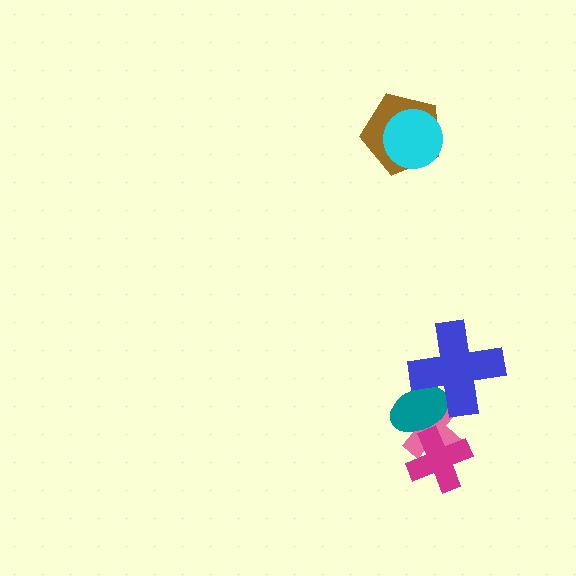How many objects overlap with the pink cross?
3 objects overlap with the pink cross.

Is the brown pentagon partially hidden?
Yes, it is partially covered by another shape.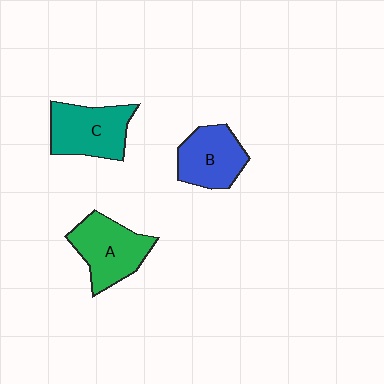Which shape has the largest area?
Shape C (teal).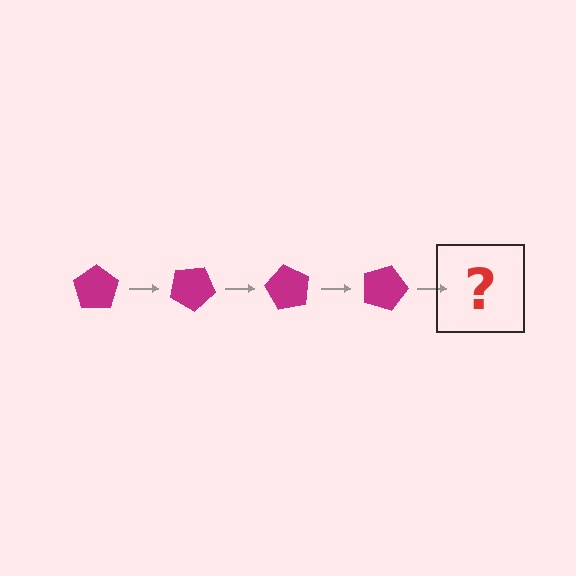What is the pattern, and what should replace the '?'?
The pattern is that the pentagon rotates 30 degrees each step. The '?' should be a magenta pentagon rotated 120 degrees.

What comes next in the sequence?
The next element should be a magenta pentagon rotated 120 degrees.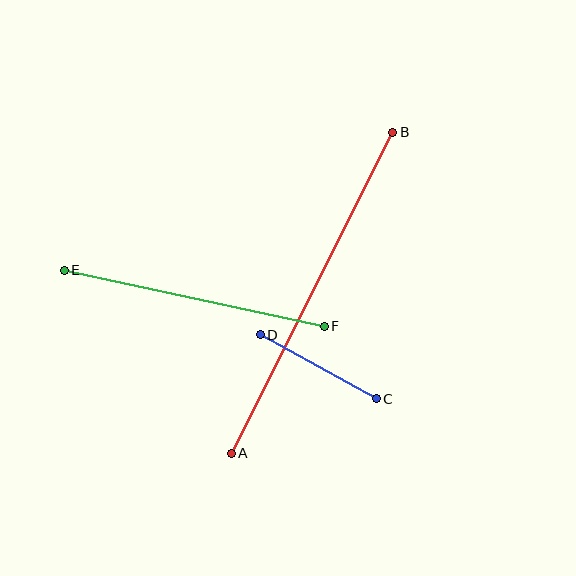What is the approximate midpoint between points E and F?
The midpoint is at approximately (194, 298) pixels.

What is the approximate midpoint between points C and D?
The midpoint is at approximately (318, 367) pixels.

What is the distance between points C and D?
The distance is approximately 132 pixels.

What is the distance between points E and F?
The distance is approximately 266 pixels.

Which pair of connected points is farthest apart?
Points A and B are farthest apart.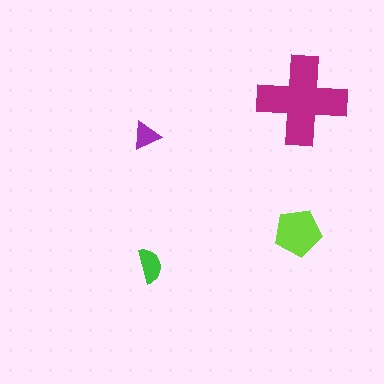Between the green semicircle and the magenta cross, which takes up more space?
The magenta cross.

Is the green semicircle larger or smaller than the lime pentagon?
Smaller.